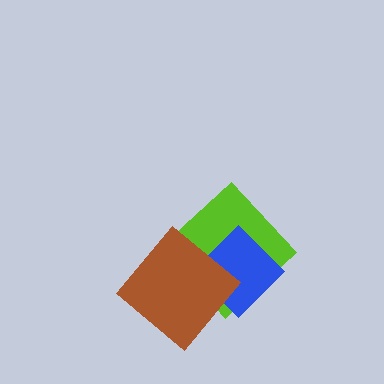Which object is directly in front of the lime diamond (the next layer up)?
The blue diamond is directly in front of the lime diamond.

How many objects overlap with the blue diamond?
2 objects overlap with the blue diamond.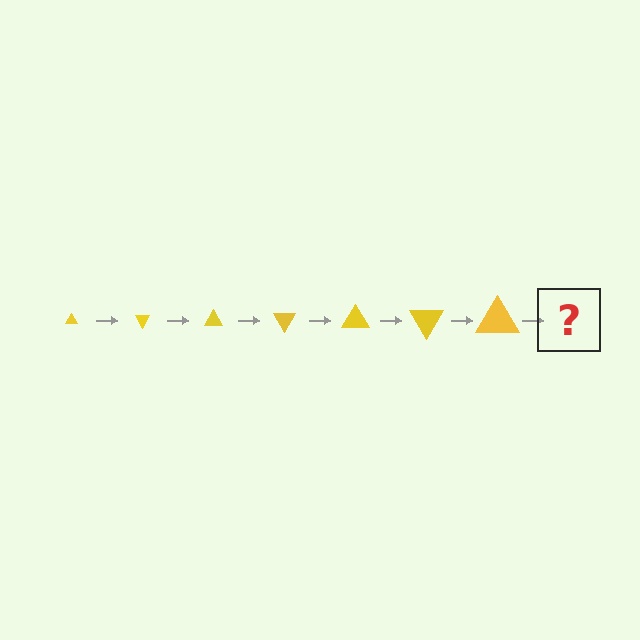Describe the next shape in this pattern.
It should be a triangle, larger than the previous one and rotated 420 degrees from the start.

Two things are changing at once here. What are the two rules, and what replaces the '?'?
The two rules are that the triangle grows larger each step and it rotates 60 degrees each step. The '?' should be a triangle, larger than the previous one and rotated 420 degrees from the start.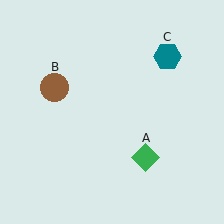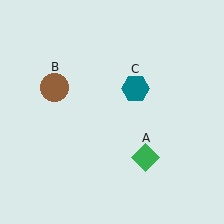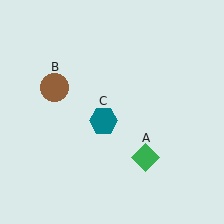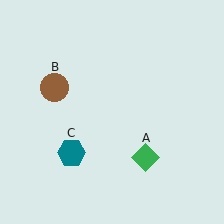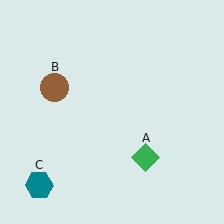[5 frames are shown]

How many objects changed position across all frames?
1 object changed position: teal hexagon (object C).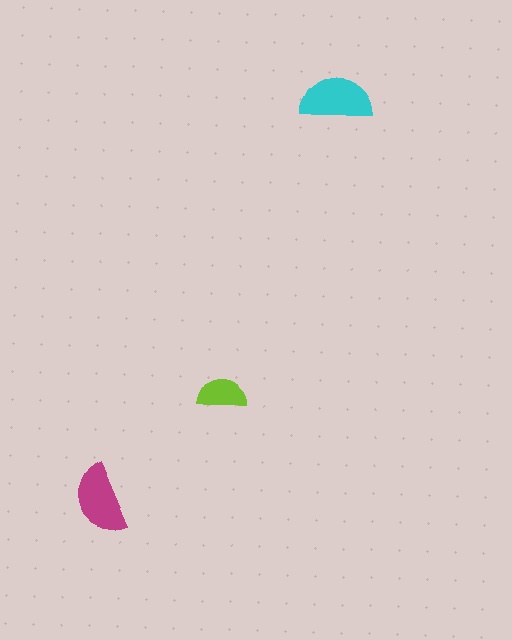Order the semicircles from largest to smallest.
the cyan one, the magenta one, the lime one.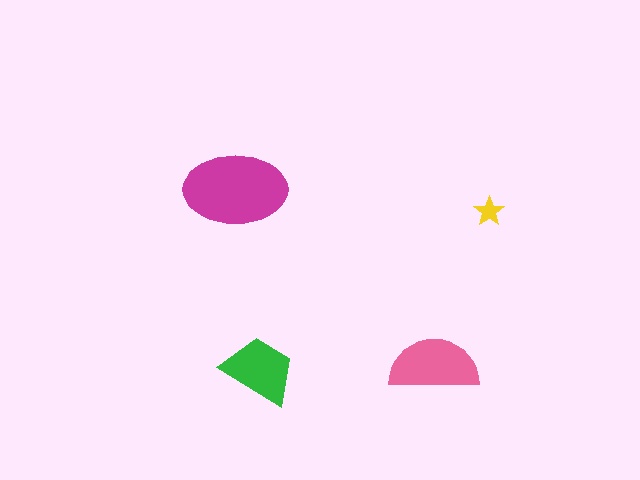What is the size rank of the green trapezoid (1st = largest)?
3rd.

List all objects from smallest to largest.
The yellow star, the green trapezoid, the pink semicircle, the magenta ellipse.